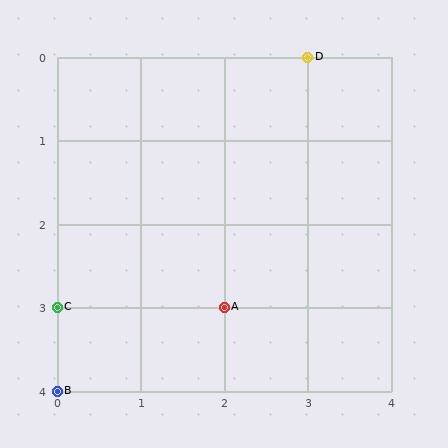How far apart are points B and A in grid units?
Points B and A are 2 columns and 1 row apart (about 2.2 grid units diagonally).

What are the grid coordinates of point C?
Point C is at grid coordinates (0, 3).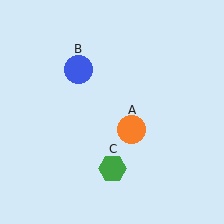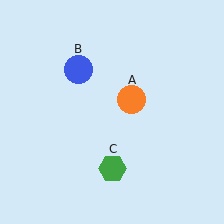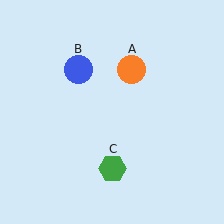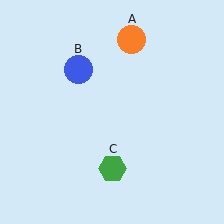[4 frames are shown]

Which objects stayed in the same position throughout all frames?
Blue circle (object B) and green hexagon (object C) remained stationary.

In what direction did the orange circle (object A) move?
The orange circle (object A) moved up.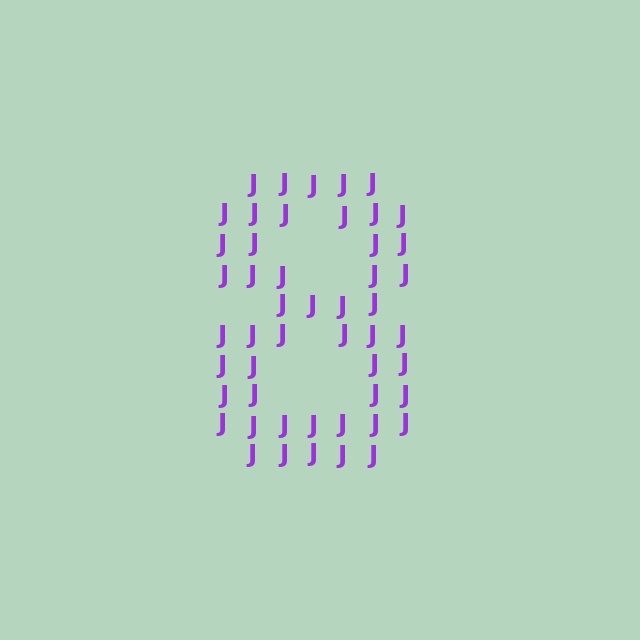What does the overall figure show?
The overall figure shows the digit 8.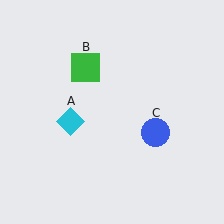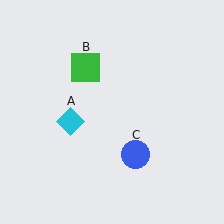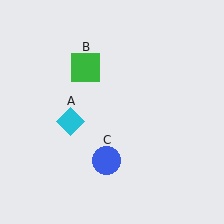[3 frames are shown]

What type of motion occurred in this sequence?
The blue circle (object C) rotated clockwise around the center of the scene.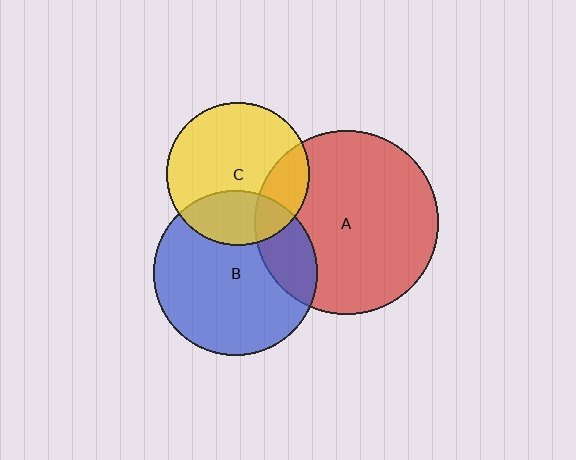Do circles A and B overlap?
Yes.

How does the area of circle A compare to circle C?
Approximately 1.7 times.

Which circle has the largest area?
Circle A (red).